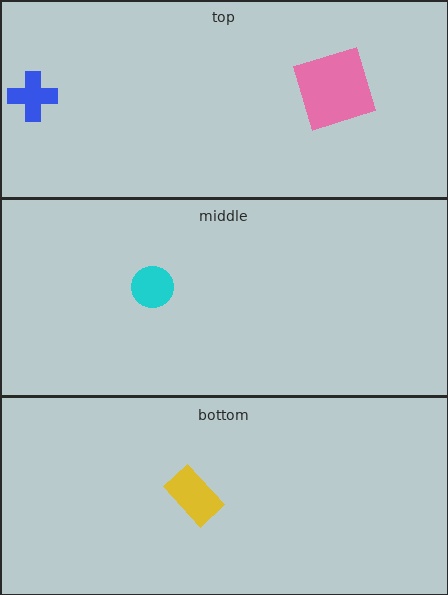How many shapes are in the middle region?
1.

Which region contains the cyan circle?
The middle region.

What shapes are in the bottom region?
The yellow rectangle.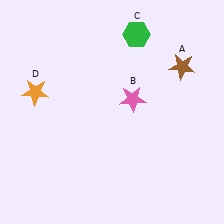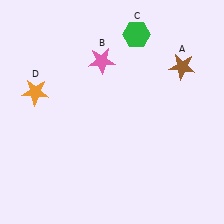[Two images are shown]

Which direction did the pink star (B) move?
The pink star (B) moved up.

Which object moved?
The pink star (B) moved up.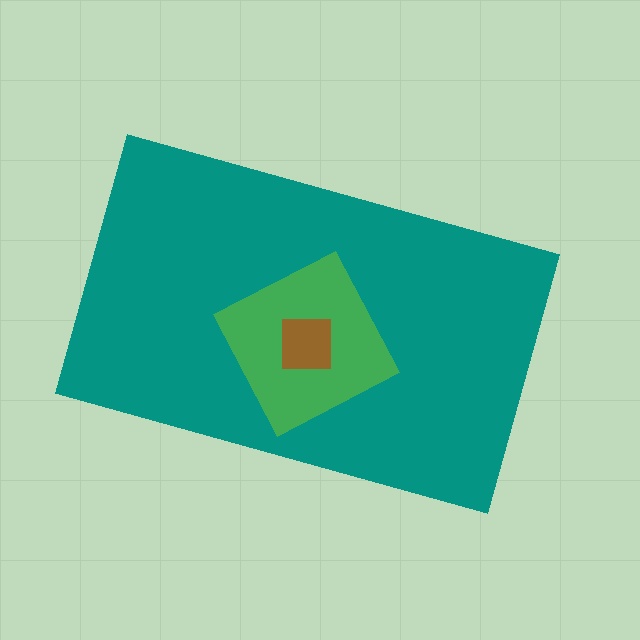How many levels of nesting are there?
3.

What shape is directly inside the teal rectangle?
The green diamond.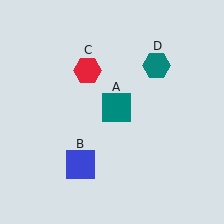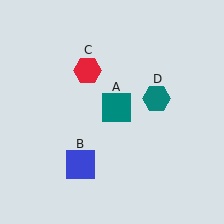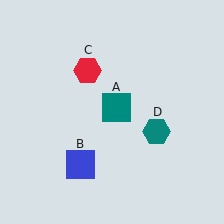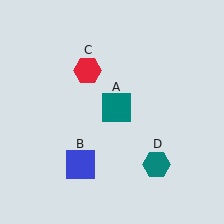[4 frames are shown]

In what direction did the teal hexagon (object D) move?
The teal hexagon (object D) moved down.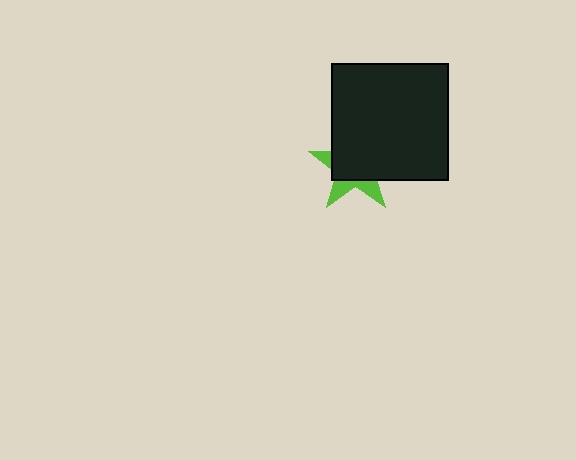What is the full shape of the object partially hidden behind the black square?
The partially hidden object is a lime star.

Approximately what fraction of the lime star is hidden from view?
Roughly 68% of the lime star is hidden behind the black square.